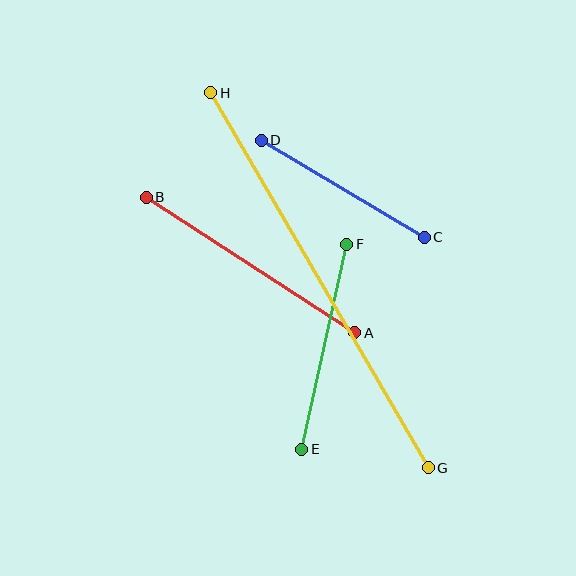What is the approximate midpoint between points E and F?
The midpoint is at approximately (324, 347) pixels.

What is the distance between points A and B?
The distance is approximately 249 pixels.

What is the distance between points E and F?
The distance is approximately 210 pixels.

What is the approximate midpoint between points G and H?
The midpoint is at approximately (319, 280) pixels.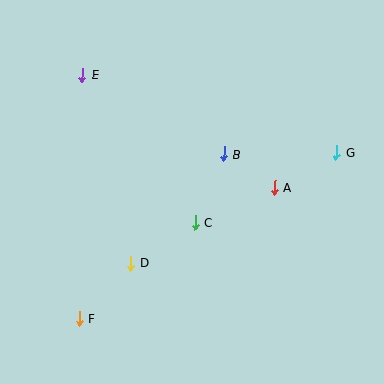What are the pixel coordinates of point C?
Point C is at (195, 222).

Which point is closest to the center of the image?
Point C at (195, 222) is closest to the center.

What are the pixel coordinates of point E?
Point E is at (82, 75).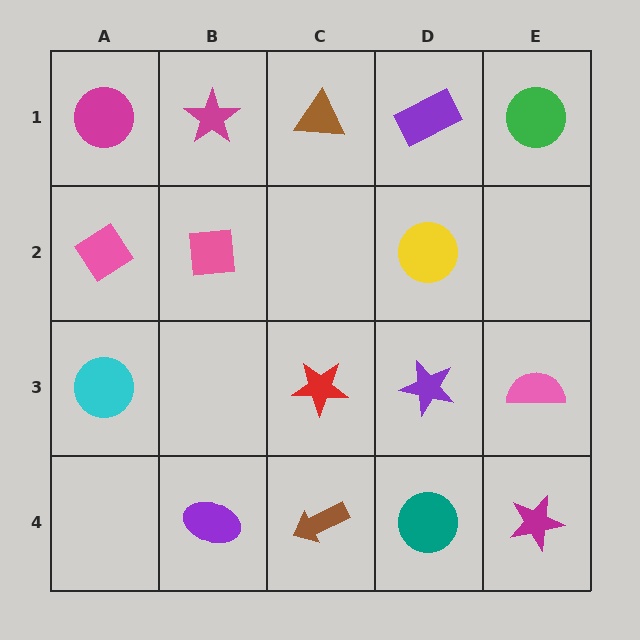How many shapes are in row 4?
4 shapes.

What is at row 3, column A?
A cyan circle.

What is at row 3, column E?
A pink semicircle.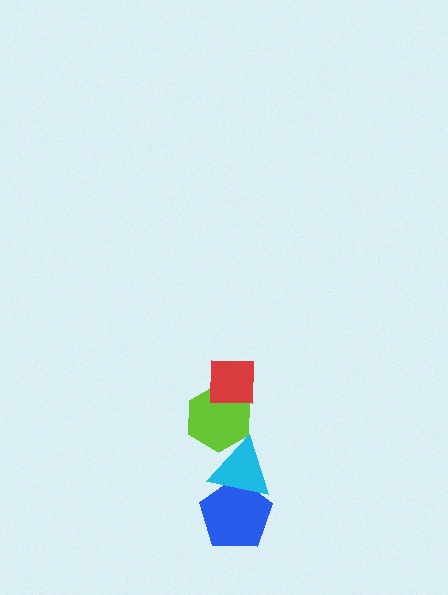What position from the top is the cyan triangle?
The cyan triangle is 3rd from the top.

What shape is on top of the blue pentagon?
The cyan triangle is on top of the blue pentagon.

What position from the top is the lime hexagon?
The lime hexagon is 2nd from the top.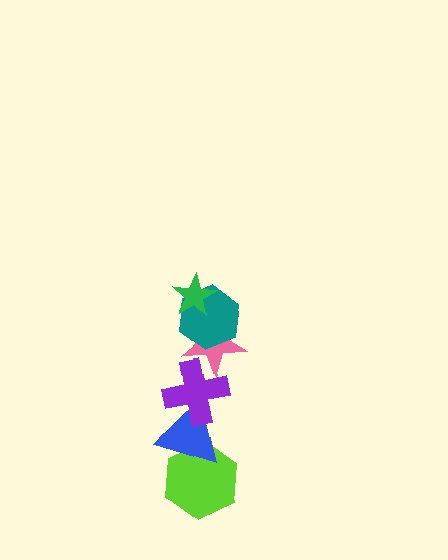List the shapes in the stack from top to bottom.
From top to bottom: the green star, the teal hexagon, the pink star, the purple cross, the blue triangle, the lime hexagon.